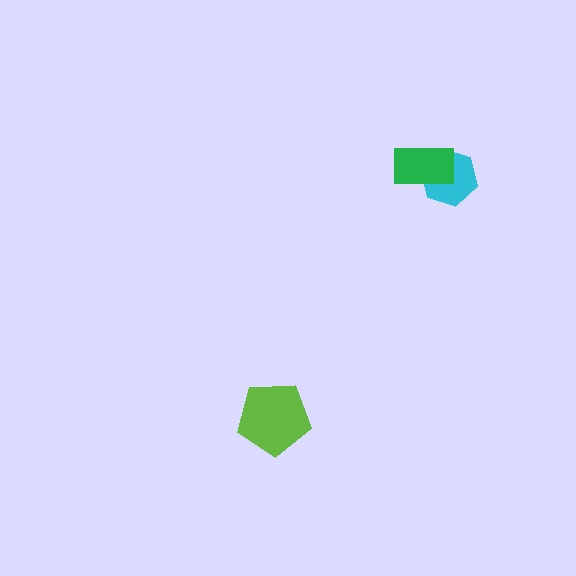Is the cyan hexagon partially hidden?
Yes, it is partially covered by another shape.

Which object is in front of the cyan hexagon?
The green rectangle is in front of the cyan hexagon.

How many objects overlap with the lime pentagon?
0 objects overlap with the lime pentagon.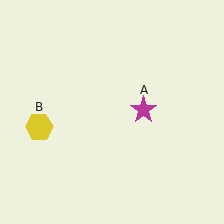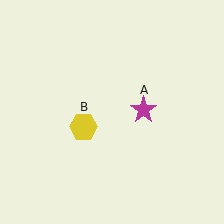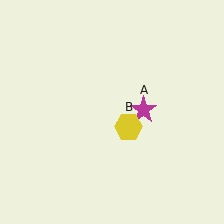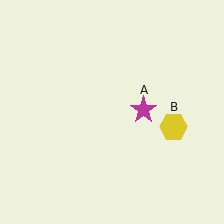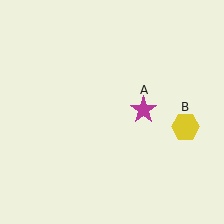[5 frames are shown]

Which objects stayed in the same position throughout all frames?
Magenta star (object A) remained stationary.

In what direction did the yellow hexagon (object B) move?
The yellow hexagon (object B) moved right.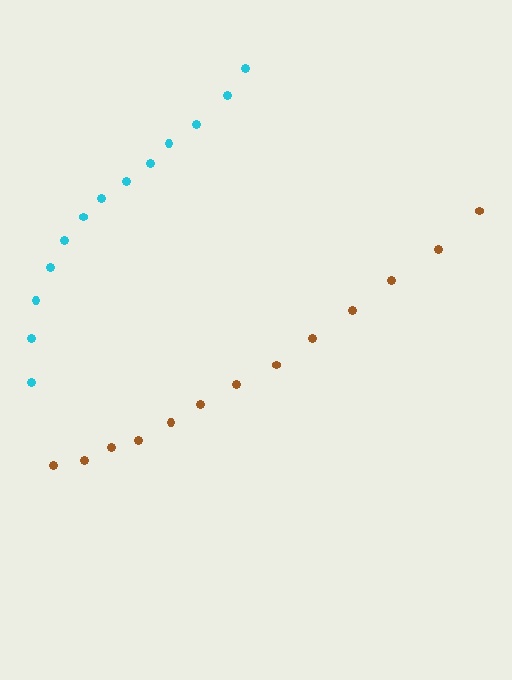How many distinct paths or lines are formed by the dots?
There are 2 distinct paths.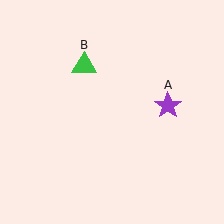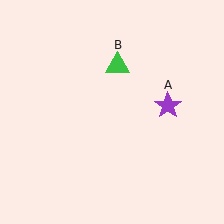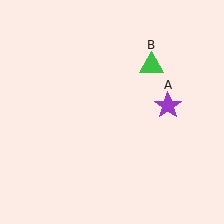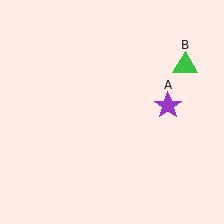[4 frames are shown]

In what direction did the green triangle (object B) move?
The green triangle (object B) moved right.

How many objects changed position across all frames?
1 object changed position: green triangle (object B).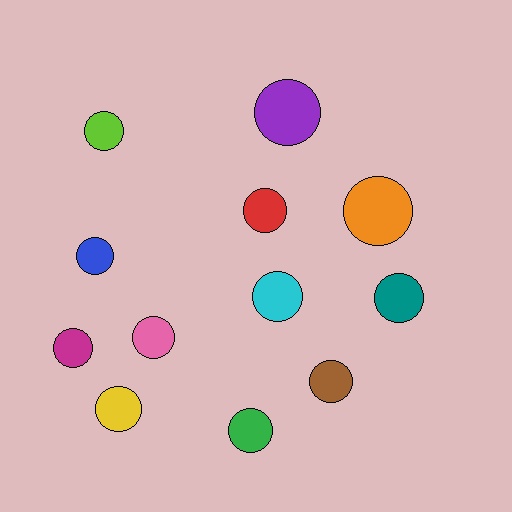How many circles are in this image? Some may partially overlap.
There are 12 circles.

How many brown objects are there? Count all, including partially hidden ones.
There is 1 brown object.